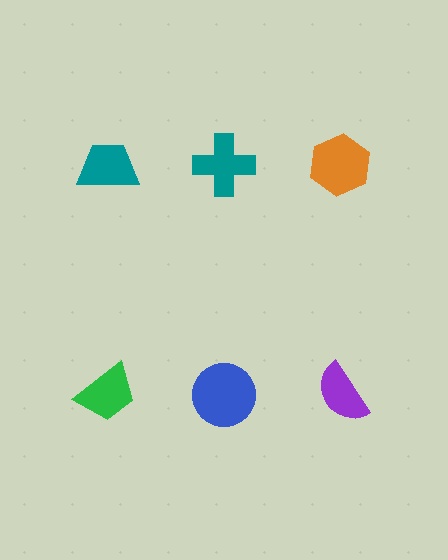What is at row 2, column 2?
A blue circle.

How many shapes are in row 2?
3 shapes.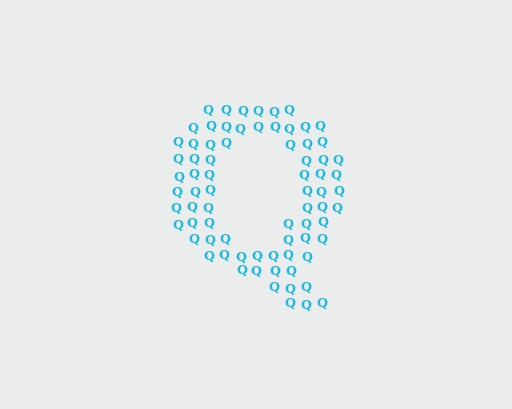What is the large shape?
The large shape is the letter Q.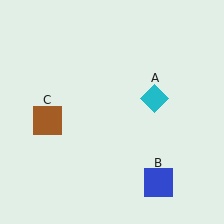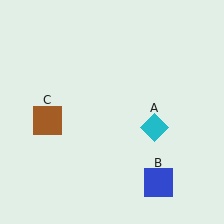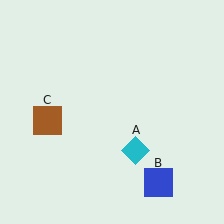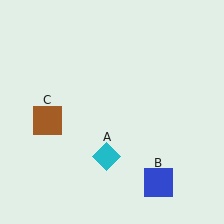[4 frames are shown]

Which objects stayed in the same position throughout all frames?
Blue square (object B) and brown square (object C) remained stationary.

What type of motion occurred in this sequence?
The cyan diamond (object A) rotated clockwise around the center of the scene.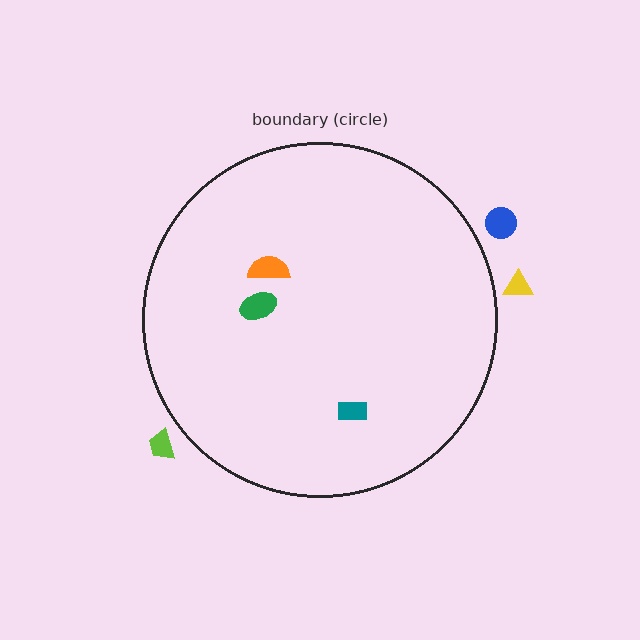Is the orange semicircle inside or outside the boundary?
Inside.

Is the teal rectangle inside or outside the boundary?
Inside.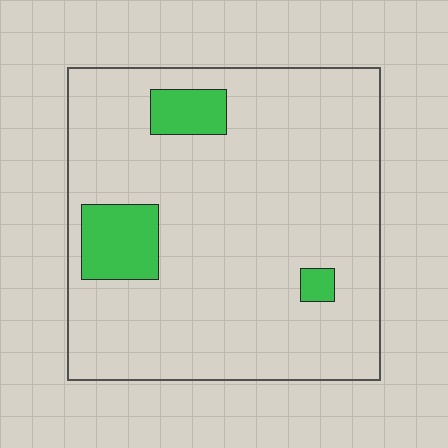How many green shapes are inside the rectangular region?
3.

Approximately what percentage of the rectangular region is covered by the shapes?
Approximately 10%.